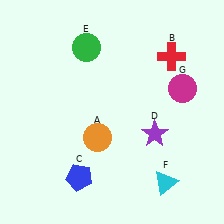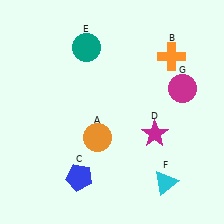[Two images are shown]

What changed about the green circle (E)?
In Image 1, E is green. In Image 2, it changed to teal.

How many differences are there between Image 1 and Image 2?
There are 3 differences between the two images.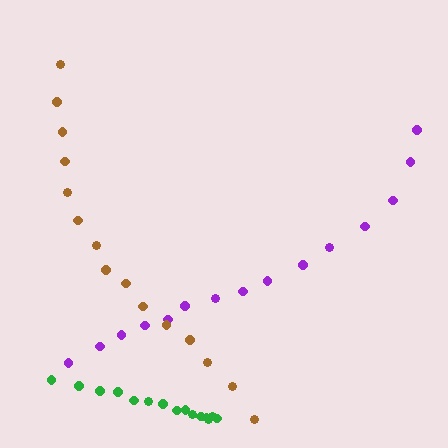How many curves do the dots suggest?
There are 3 distinct paths.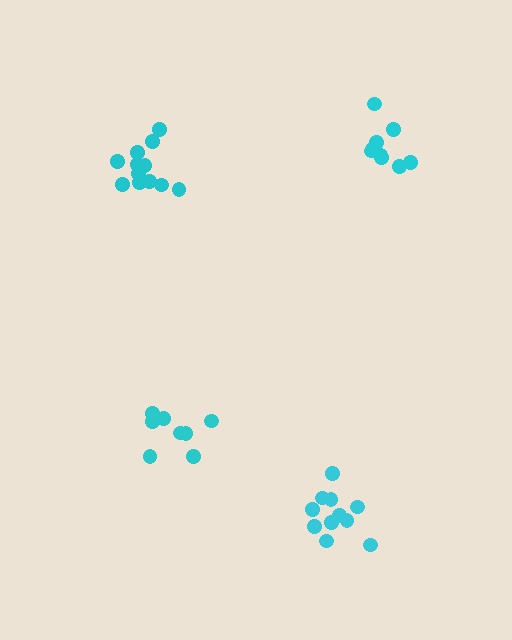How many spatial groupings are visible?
There are 4 spatial groupings.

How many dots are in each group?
Group 1: 9 dots, Group 2: 12 dots, Group 3: 8 dots, Group 4: 11 dots (40 total).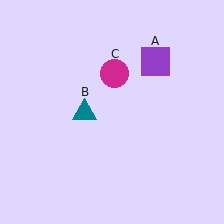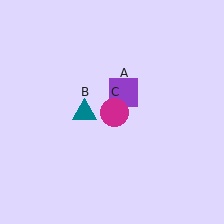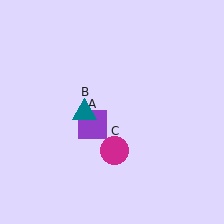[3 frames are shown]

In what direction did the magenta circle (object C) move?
The magenta circle (object C) moved down.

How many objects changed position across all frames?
2 objects changed position: purple square (object A), magenta circle (object C).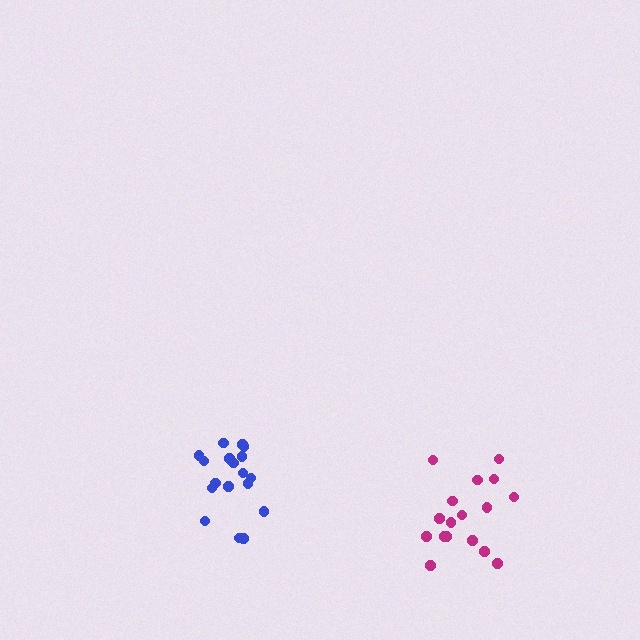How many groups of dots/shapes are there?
There are 2 groups.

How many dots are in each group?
Group 1: 18 dots, Group 2: 17 dots (35 total).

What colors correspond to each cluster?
The clusters are colored: blue, magenta.